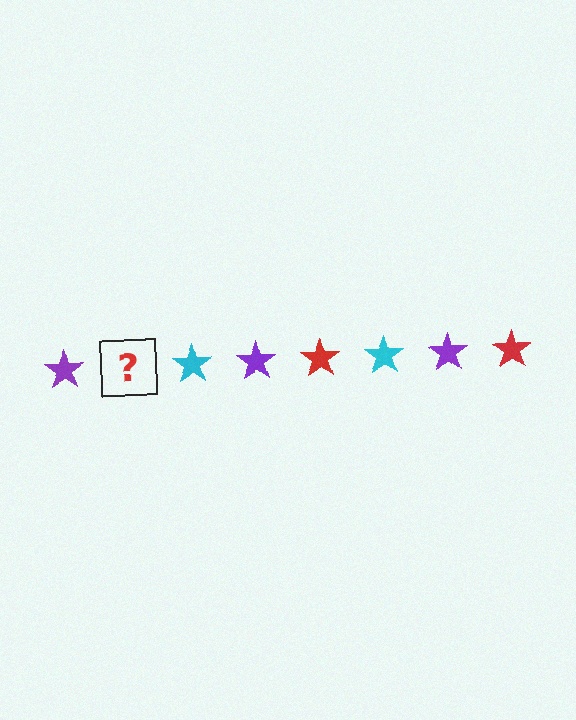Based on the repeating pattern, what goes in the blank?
The blank should be a red star.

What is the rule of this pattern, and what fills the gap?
The rule is that the pattern cycles through purple, red, cyan stars. The gap should be filled with a red star.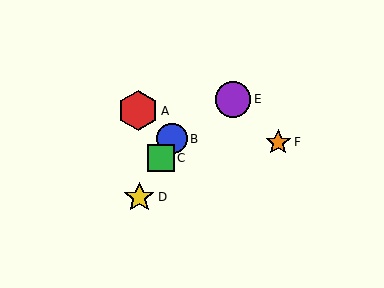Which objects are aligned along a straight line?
Objects B, C, D are aligned along a straight line.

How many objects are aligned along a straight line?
3 objects (B, C, D) are aligned along a straight line.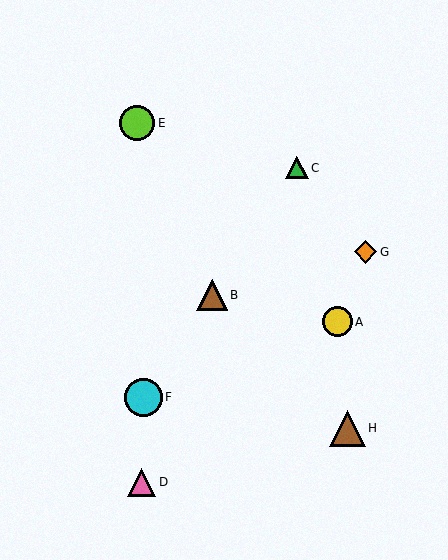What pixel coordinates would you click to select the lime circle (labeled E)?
Click at (137, 123) to select the lime circle E.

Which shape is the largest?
The cyan circle (labeled F) is the largest.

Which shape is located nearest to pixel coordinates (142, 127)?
The lime circle (labeled E) at (137, 123) is nearest to that location.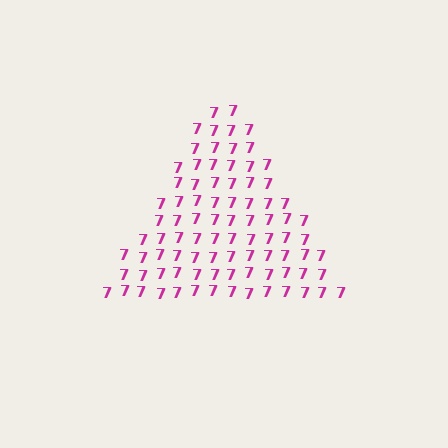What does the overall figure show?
The overall figure shows a triangle.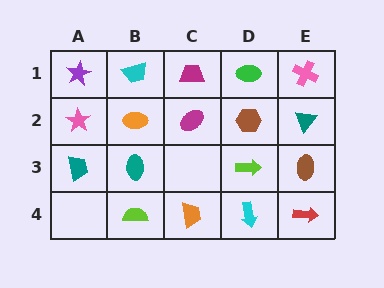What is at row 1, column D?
A green ellipse.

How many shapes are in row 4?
4 shapes.